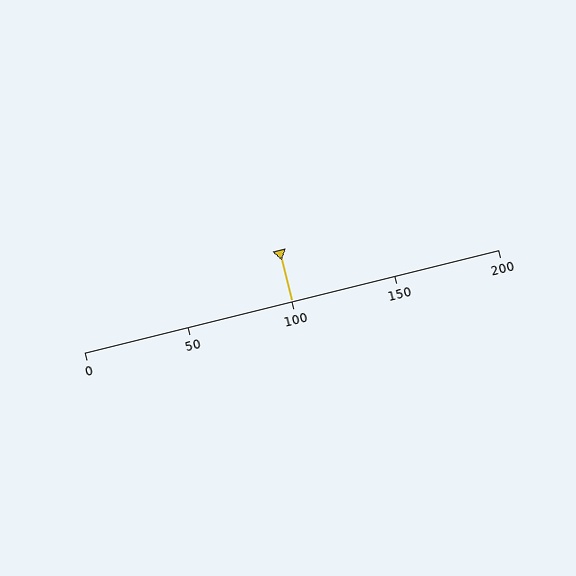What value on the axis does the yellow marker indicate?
The marker indicates approximately 100.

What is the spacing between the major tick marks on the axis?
The major ticks are spaced 50 apart.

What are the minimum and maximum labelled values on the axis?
The axis runs from 0 to 200.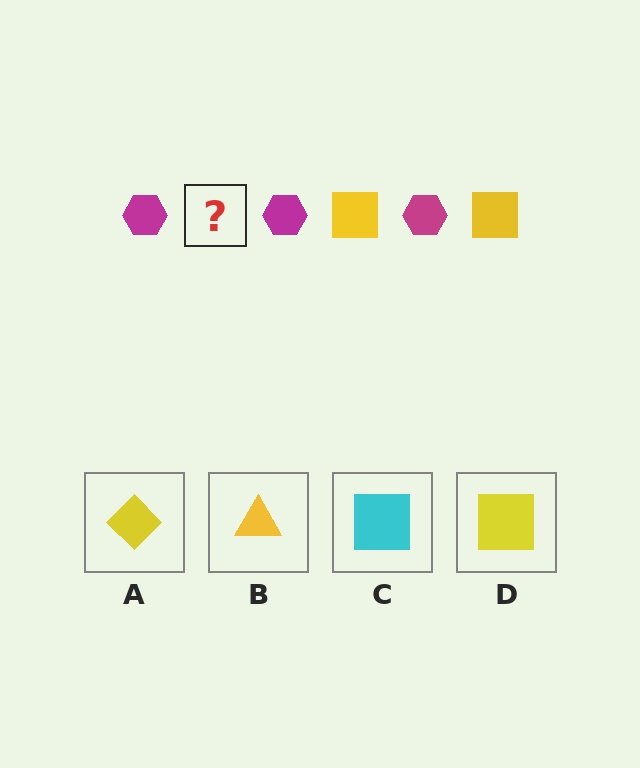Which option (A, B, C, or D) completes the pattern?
D.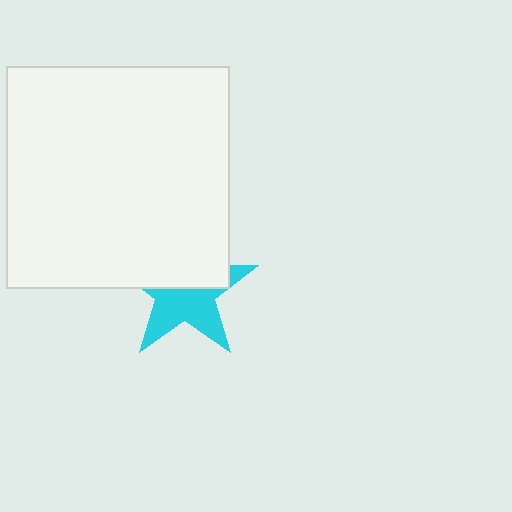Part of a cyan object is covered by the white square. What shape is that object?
It is a star.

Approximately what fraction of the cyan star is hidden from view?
Roughly 49% of the cyan star is hidden behind the white square.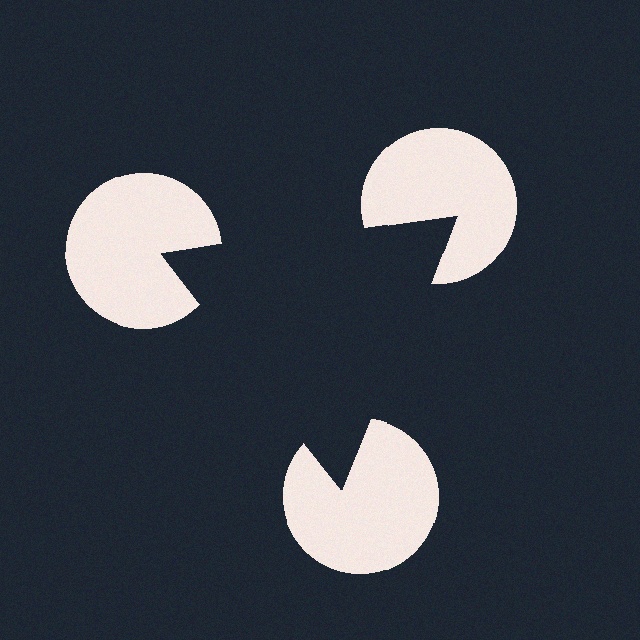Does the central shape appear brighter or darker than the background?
It typically appears slightly darker than the background, even though no actual brightness change is drawn.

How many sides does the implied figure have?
3 sides.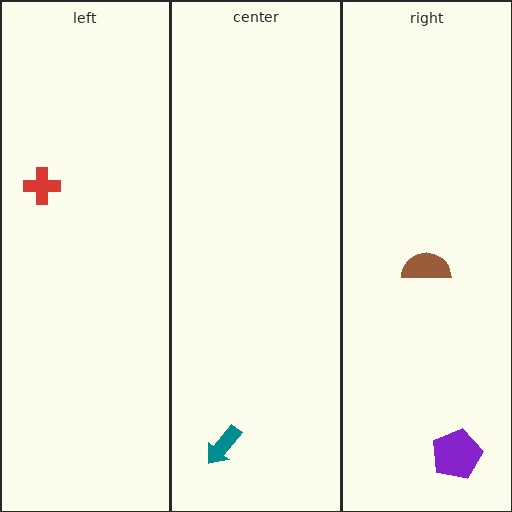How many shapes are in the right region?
2.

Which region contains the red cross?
The left region.